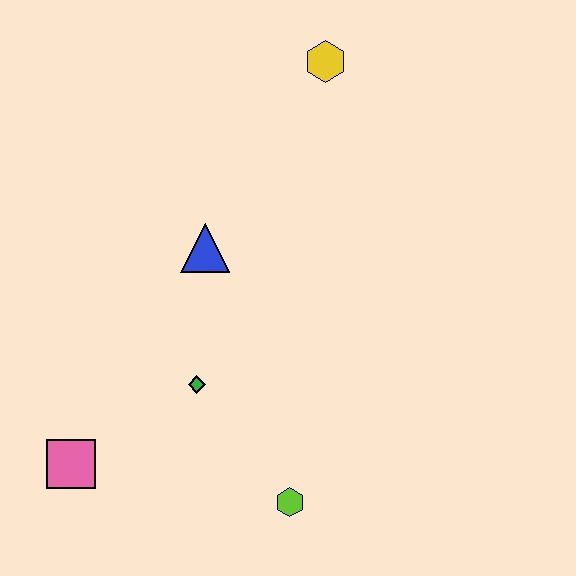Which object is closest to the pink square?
The green diamond is closest to the pink square.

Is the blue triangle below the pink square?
No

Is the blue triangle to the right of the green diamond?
Yes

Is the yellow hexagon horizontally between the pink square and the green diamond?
No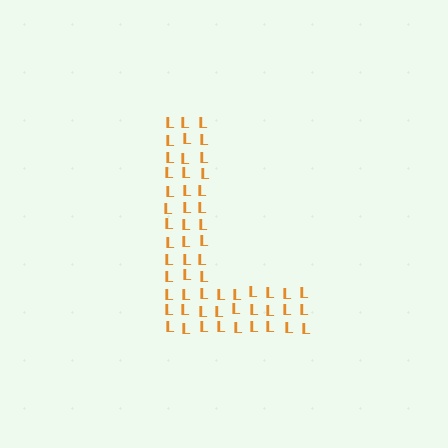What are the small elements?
The small elements are letter L's.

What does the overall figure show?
The overall figure shows the letter L.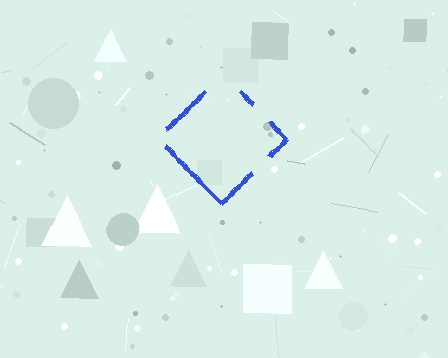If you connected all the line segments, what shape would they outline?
They would outline a diamond.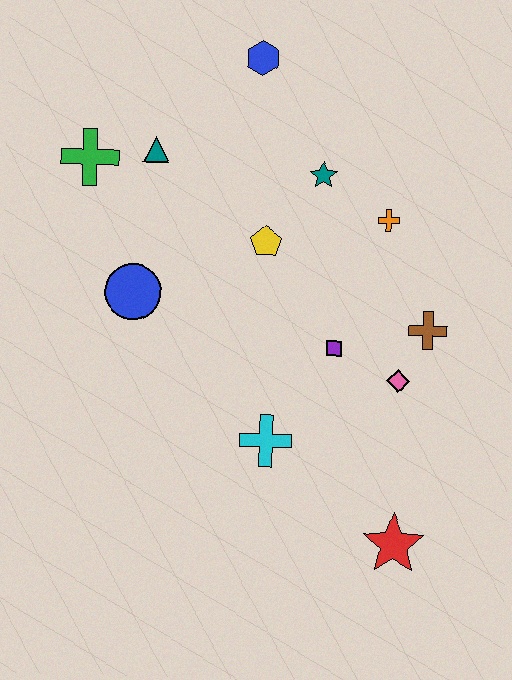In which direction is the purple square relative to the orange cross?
The purple square is below the orange cross.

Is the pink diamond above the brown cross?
No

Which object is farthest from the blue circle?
The red star is farthest from the blue circle.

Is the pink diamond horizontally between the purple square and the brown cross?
Yes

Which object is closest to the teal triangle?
The green cross is closest to the teal triangle.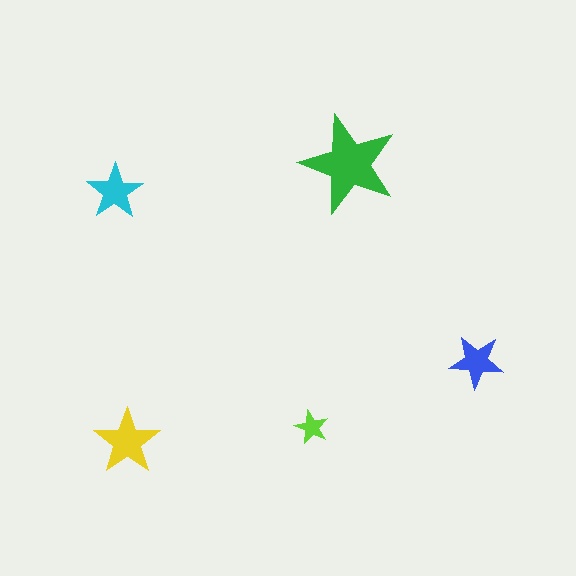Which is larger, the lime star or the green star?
The green one.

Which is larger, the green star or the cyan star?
The green one.